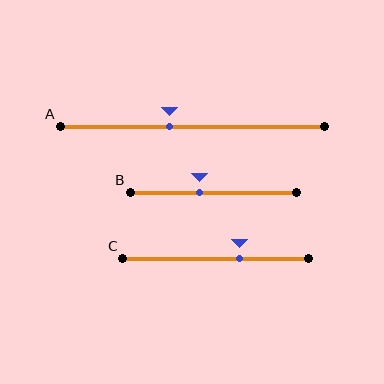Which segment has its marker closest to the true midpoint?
Segment B has its marker closest to the true midpoint.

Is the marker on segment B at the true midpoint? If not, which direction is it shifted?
No, the marker on segment B is shifted to the left by about 8% of the segment length.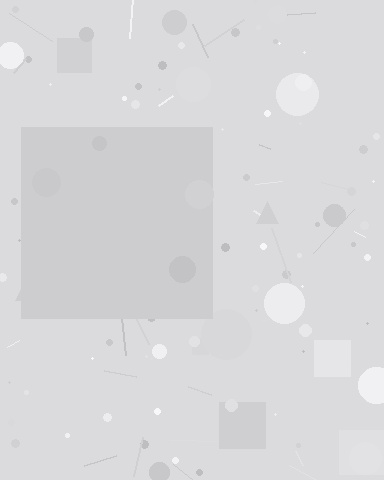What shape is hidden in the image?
A square is hidden in the image.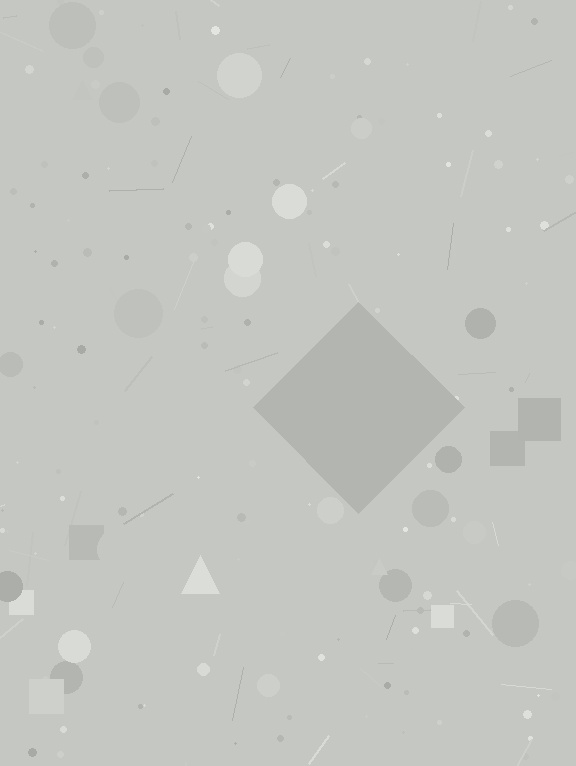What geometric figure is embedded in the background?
A diamond is embedded in the background.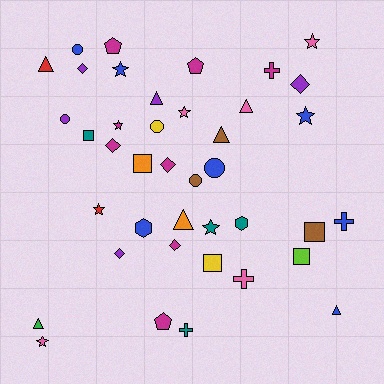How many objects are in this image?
There are 40 objects.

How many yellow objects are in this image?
There are 2 yellow objects.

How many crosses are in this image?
There are 4 crosses.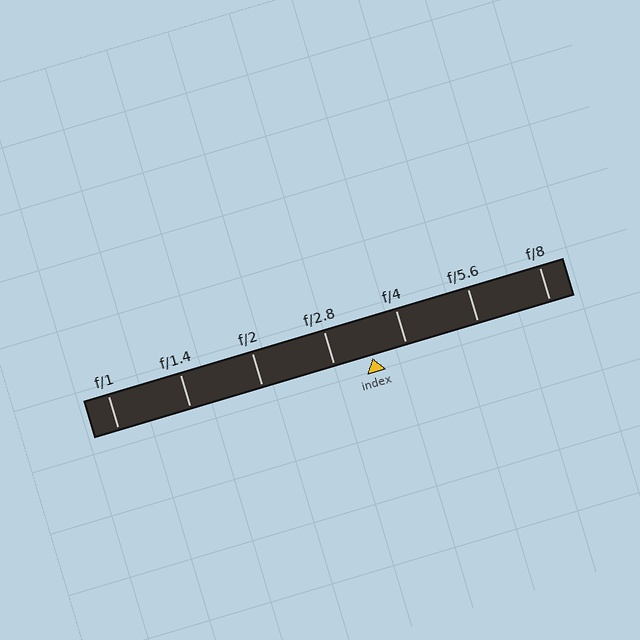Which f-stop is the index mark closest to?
The index mark is closest to f/4.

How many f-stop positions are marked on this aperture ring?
There are 7 f-stop positions marked.